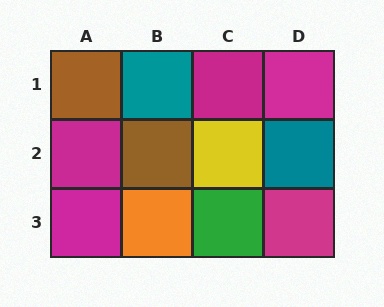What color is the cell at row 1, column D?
Magenta.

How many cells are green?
1 cell is green.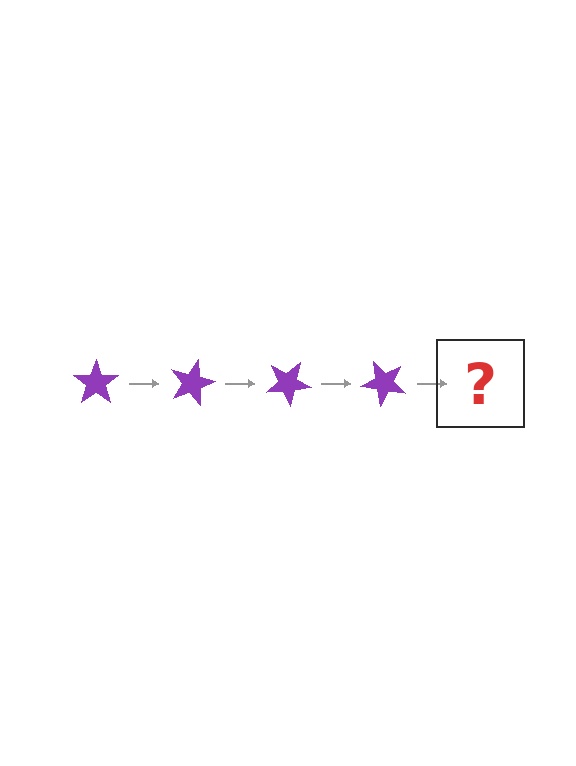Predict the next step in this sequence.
The next step is a purple star rotated 60 degrees.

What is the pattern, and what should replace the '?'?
The pattern is that the star rotates 15 degrees each step. The '?' should be a purple star rotated 60 degrees.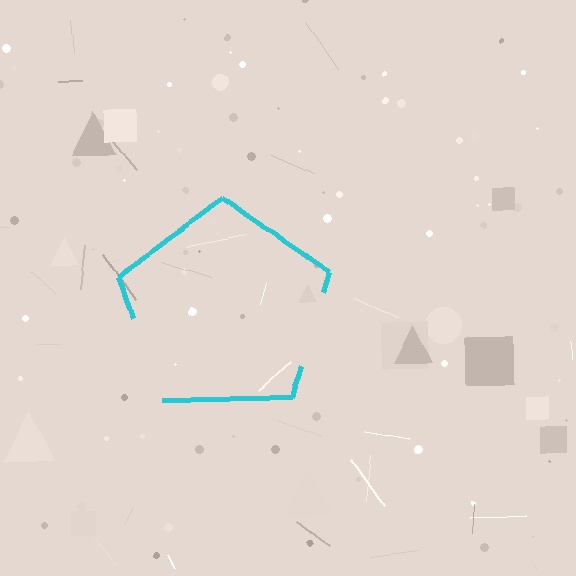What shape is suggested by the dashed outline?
The dashed outline suggests a pentagon.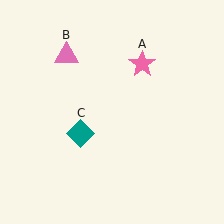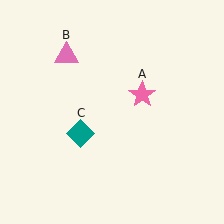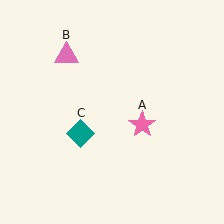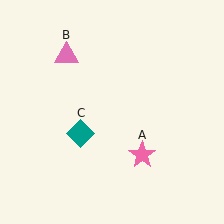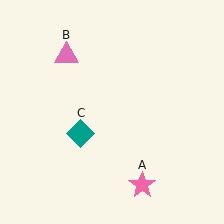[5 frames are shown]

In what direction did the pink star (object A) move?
The pink star (object A) moved down.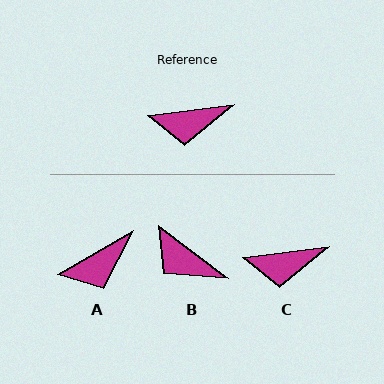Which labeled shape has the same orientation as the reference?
C.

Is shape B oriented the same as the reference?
No, it is off by about 45 degrees.